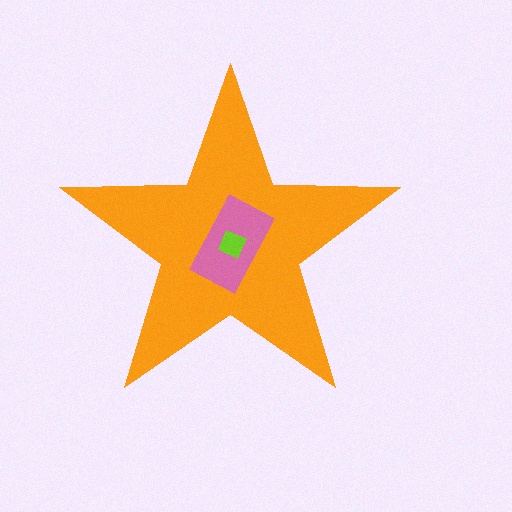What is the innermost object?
The lime square.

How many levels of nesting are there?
3.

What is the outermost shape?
The orange star.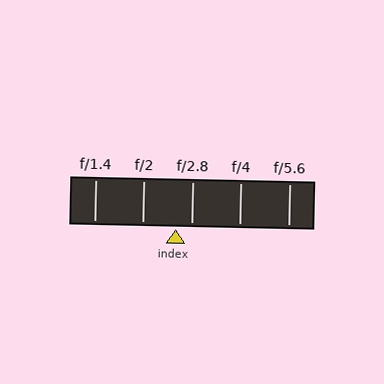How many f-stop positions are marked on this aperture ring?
There are 5 f-stop positions marked.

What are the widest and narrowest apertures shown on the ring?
The widest aperture shown is f/1.4 and the narrowest is f/5.6.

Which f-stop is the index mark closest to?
The index mark is closest to f/2.8.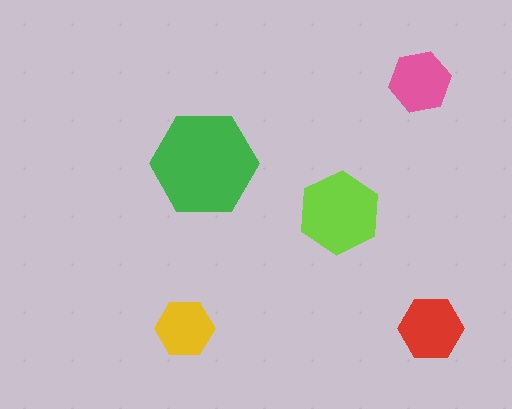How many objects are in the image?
There are 5 objects in the image.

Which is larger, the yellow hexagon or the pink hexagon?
The pink one.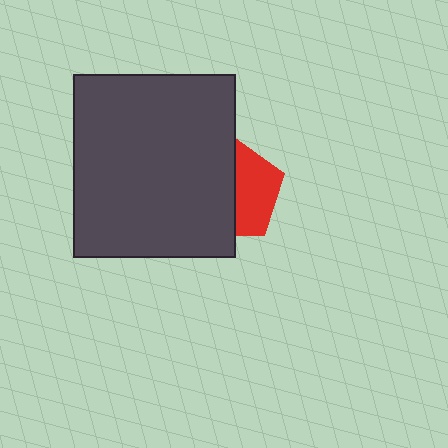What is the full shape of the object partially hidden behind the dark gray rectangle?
The partially hidden object is a red pentagon.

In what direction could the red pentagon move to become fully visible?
The red pentagon could move right. That would shift it out from behind the dark gray rectangle entirely.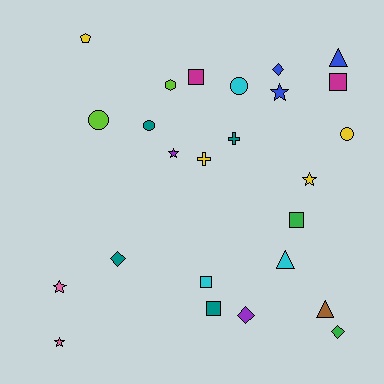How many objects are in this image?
There are 25 objects.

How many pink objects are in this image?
There are 2 pink objects.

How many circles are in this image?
There are 4 circles.